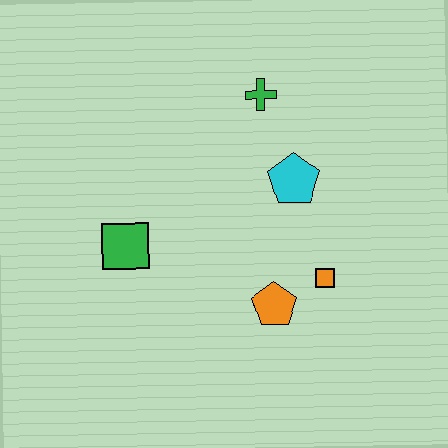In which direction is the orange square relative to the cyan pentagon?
The orange square is below the cyan pentagon.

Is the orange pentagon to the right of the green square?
Yes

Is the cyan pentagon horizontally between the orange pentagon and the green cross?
No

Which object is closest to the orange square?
The orange pentagon is closest to the orange square.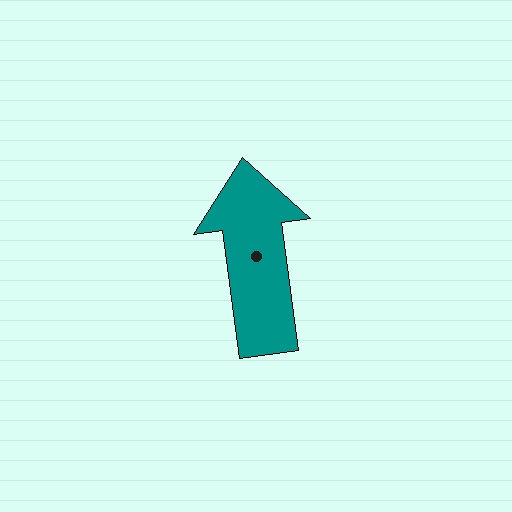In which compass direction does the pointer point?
North.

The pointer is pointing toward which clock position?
Roughly 12 o'clock.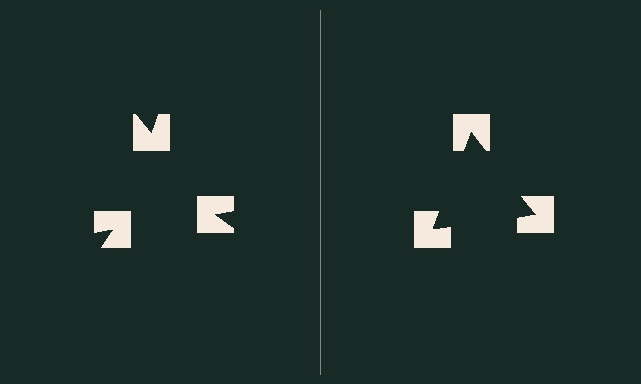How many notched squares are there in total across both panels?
6 — 3 on each side.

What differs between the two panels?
The notched squares are positioned identically on both sides; only the wedge orientations differ. On the right they align to a triangle; on the left they are misaligned.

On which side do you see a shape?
An illusory triangle appears on the right side. On the left side the wedge cuts are rotated, so no coherent shape forms.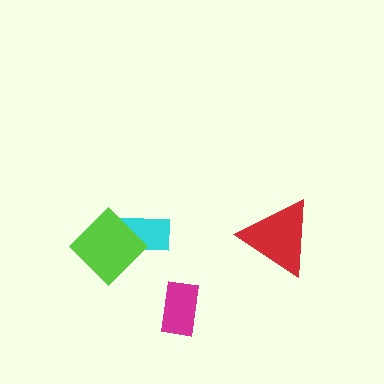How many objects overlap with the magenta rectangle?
0 objects overlap with the magenta rectangle.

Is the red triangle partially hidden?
No, no other shape covers it.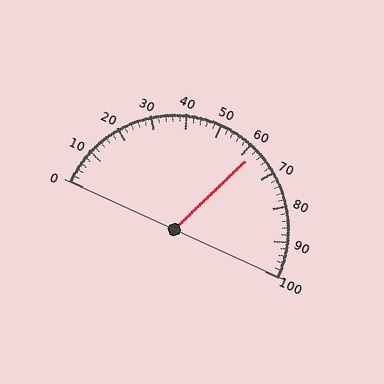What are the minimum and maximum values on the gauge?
The gauge ranges from 0 to 100.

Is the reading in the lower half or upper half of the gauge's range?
The reading is in the upper half of the range (0 to 100).